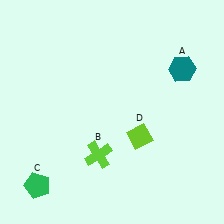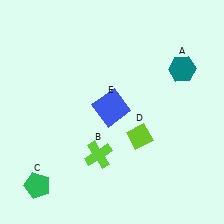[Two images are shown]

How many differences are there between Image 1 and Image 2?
There is 1 difference between the two images.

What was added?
A blue square (E) was added in Image 2.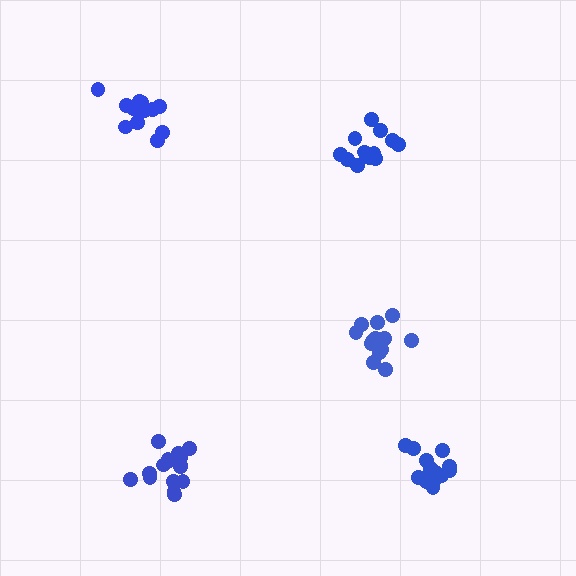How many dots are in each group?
Group 1: 13 dots, Group 2: 16 dots, Group 3: 15 dots, Group 4: 15 dots, Group 5: 15 dots (74 total).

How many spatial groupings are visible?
There are 5 spatial groupings.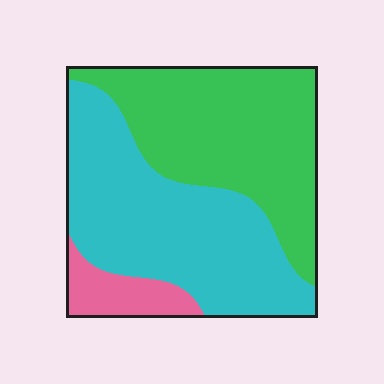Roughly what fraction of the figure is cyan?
Cyan takes up about one half (1/2) of the figure.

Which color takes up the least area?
Pink, at roughly 10%.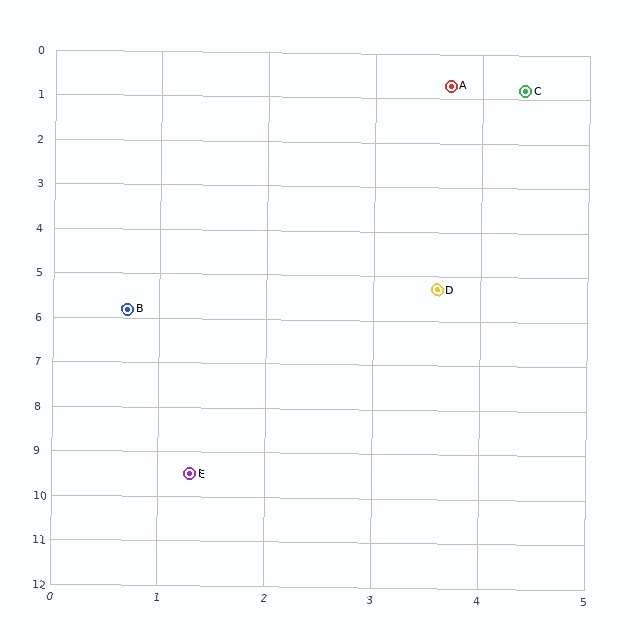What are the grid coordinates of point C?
Point C is at approximately (4.4, 0.8).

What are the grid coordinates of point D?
Point D is at approximately (3.6, 5.3).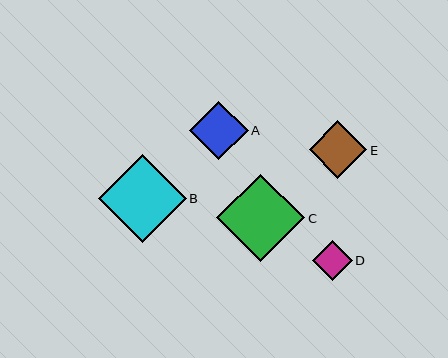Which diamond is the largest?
Diamond B is the largest with a size of approximately 88 pixels.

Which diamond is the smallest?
Diamond D is the smallest with a size of approximately 40 pixels.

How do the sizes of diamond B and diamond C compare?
Diamond B and diamond C are approximately the same size.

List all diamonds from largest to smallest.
From largest to smallest: B, C, A, E, D.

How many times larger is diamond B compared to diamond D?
Diamond B is approximately 2.2 times the size of diamond D.